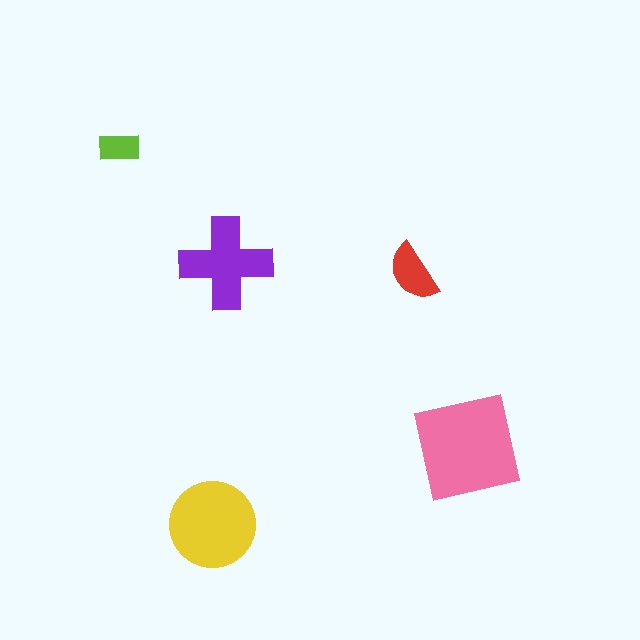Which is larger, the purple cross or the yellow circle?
The yellow circle.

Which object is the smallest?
The lime rectangle.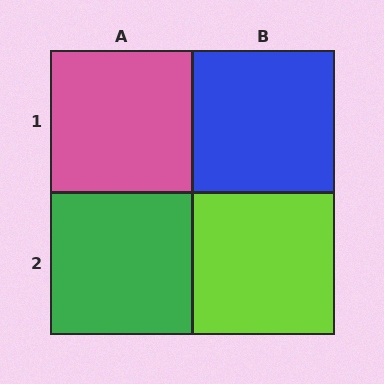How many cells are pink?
1 cell is pink.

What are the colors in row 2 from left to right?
Green, lime.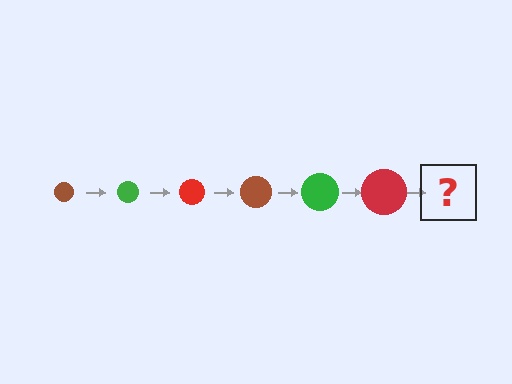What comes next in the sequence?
The next element should be a brown circle, larger than the previous one.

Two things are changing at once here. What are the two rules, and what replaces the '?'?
The two rules are that the circle grows larger each step and the color cycles through brown, green, and red. The '?' should be a brown circle, larger than the previous one.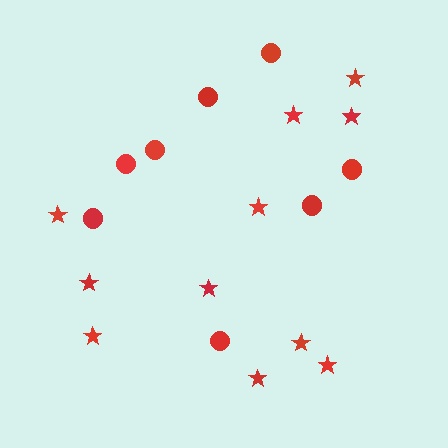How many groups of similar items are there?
There are 2 groups: one group of circles (8) and one group of stars (11).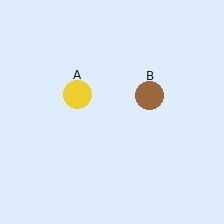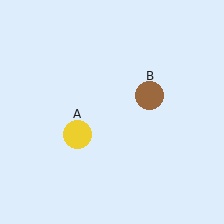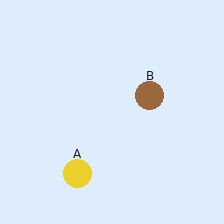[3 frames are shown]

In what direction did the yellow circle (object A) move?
The yellow circle (object A) moved down.